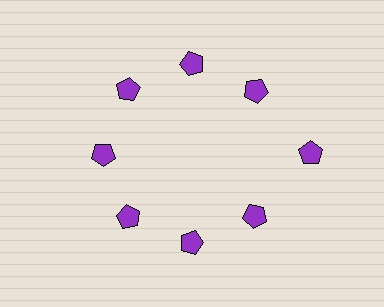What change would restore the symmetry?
The symmetry would be restored by moving it inward, back onto the ring so that all 8 pentagons sit at equal angles and equal distance from the center.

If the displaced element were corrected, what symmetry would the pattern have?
It would have 8-fold rotational symmetry — the pattern would map onto itself every 45 degrees.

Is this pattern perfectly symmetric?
No. The 8 purple pentagons are arranged in a ring, but one element near the 3 o'clock position is pushed outward from the center, breaking the 8-fold rotational symmetry.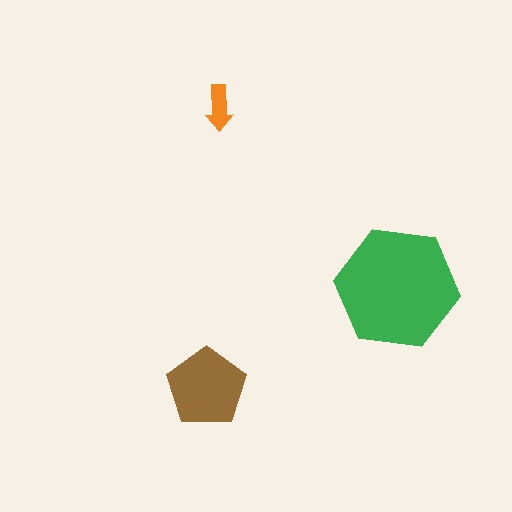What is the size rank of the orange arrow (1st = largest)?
3rd.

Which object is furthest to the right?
The green hexagon is rightmost.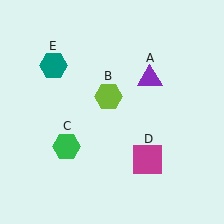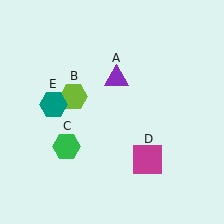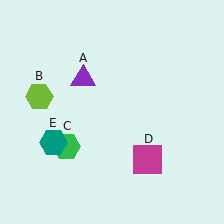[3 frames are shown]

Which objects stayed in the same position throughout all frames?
Green hexagon (object C) and magenta square (object D) remained stationary.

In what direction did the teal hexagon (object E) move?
The teal hexagon (object E) moved down.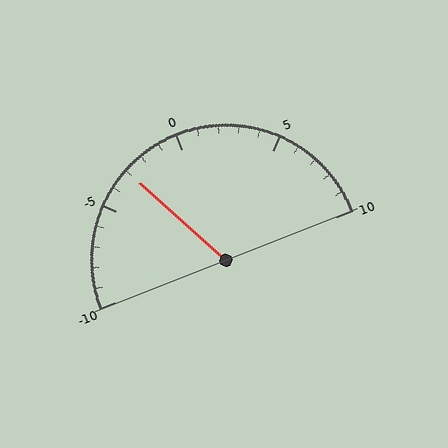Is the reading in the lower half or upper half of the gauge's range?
The reading is in the lower half of the range (-10 to 10).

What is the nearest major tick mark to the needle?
The nearest major tick mark is -5.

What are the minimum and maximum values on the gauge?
The gauge ranges from -10 to 10.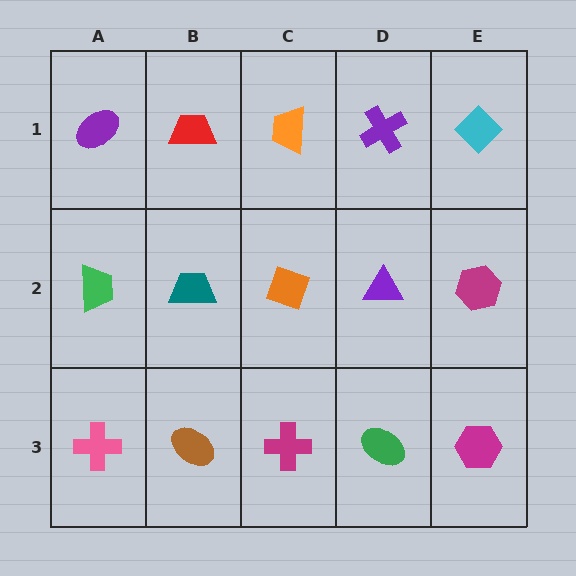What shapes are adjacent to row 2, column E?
A cyan diamond (row 1, column E), a magenta hexagon (row 3, column E), a purple triangle (row 2, column D).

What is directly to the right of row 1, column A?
A red trapezoid.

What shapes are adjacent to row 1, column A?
A green trapezoid (row 2, column A), a red trapezoid (row 1, column B).